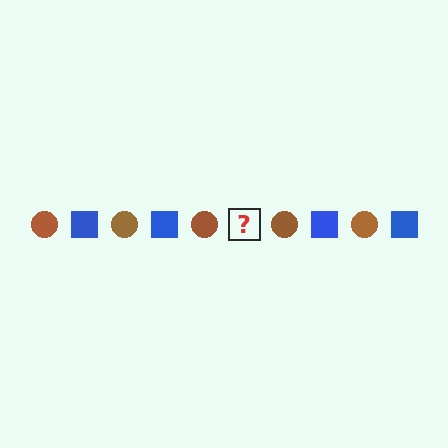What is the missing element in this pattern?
The missing element is a blue square.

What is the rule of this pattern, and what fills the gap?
The rule is that the pattern alternates between brown circle and blue square. The gap should be filled with a blue square.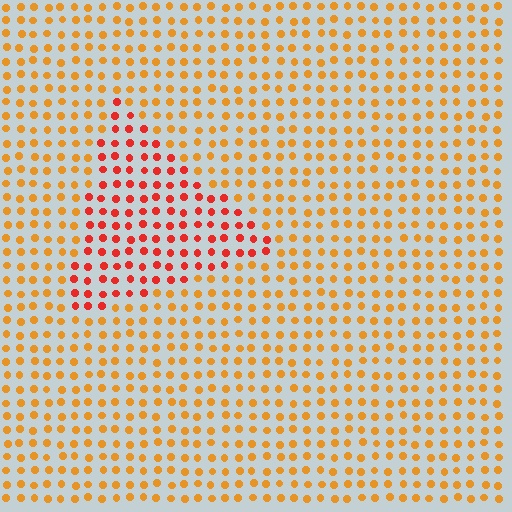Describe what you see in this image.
The image is filled with small orange elements in a uniform arrangement. A triangle-shaped region is visible where the elements are tinted to a slightly different hue, forming a subtle color boundary.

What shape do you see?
I see a triangle.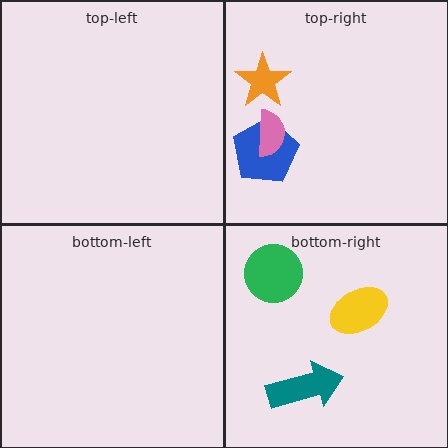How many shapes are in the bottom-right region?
3.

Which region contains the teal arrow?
The bottom-right region.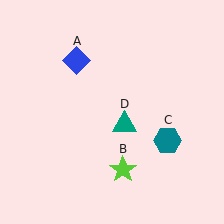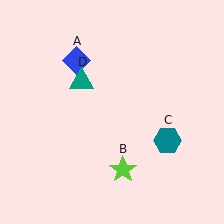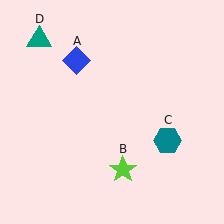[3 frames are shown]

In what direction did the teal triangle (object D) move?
The teal triangle (object D) moved up and to the left.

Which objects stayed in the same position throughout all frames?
Blue diamond (object A) and lime star (object B) and teal hexagon (object C) remained stationary.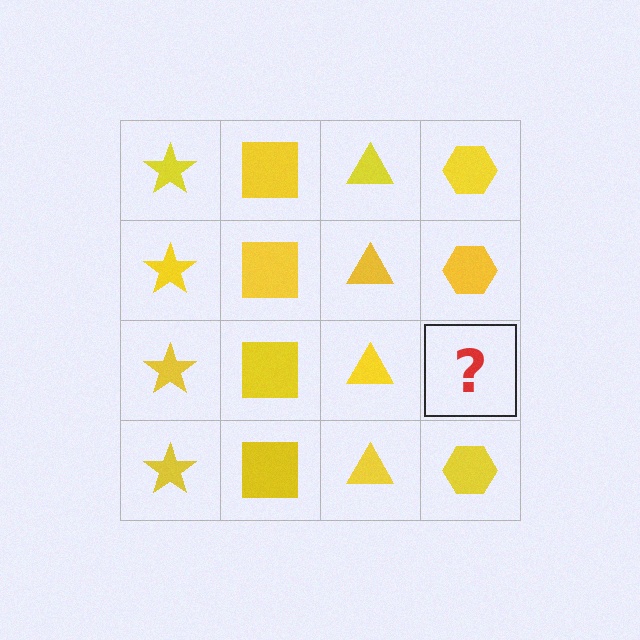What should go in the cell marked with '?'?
The missing cell should contain a yellow hexagon.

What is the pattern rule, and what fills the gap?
The rule is that each column has a consistent shape. The gap should be filled with a yellow hexagon.